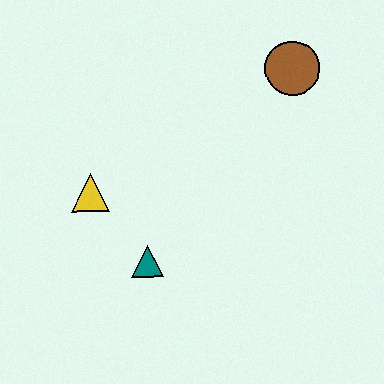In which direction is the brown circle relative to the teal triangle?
The brown circle is above the teal triangle.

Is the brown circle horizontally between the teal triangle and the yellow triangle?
No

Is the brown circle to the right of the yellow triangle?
Yes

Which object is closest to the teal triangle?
The yellow triangle is closest to the teal triangle.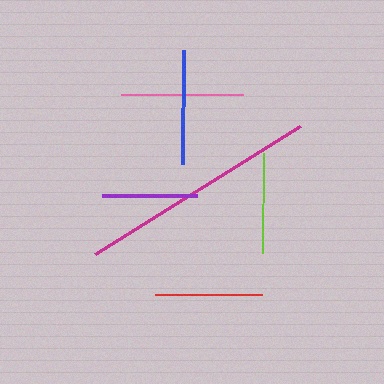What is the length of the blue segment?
The blue segment is approximately 114 pixels long.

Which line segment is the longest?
The magenta line is the longest at approximately 242 pixels.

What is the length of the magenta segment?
The magenta segment is approximately 242 pixels long.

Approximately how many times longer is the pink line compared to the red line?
The pink line is approximately 1.2 times the length of the red line.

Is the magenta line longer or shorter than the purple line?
The magenta line is longer than the purple line.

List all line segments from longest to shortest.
From longest to shortest: magenta, pink, blue, red, lime, purple.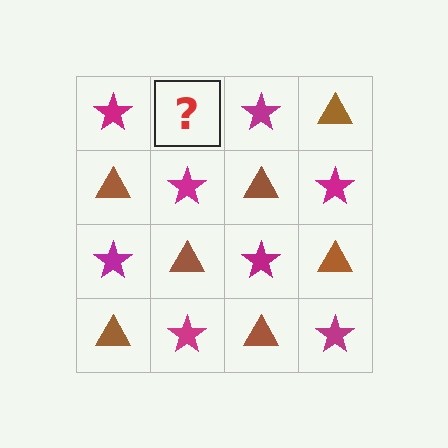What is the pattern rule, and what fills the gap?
The rule is that it alternates magenta star and brown triangle in a checkerboard pattern. The gap should be filled with a brown triangle.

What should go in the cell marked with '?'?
The missing cell should contain a brown triangle.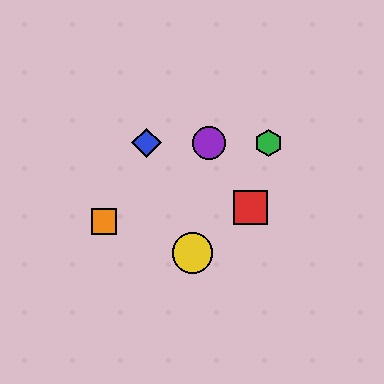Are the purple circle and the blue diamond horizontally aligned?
Yes, both are at y≈143.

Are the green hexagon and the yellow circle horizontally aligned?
No, the green hexagon is at y≈143 and the yellow circle is at y≈253.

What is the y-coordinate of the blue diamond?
The blue diamond is at y≈143.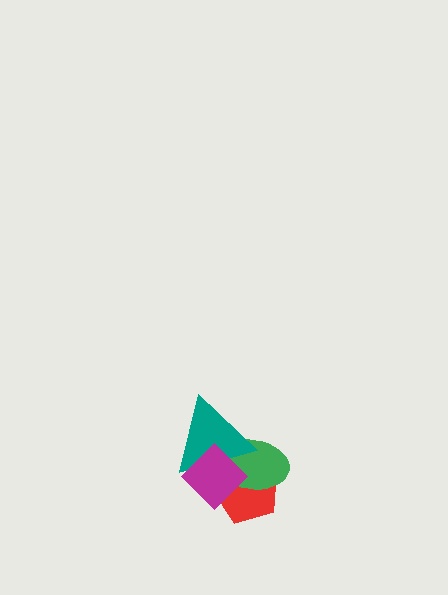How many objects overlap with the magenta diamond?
3 objects overlap with the magenta diamond.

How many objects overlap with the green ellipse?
3 objects overlap with the green ellipse.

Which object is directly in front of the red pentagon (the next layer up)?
The green ellipse is directly in front of the red pentagon.